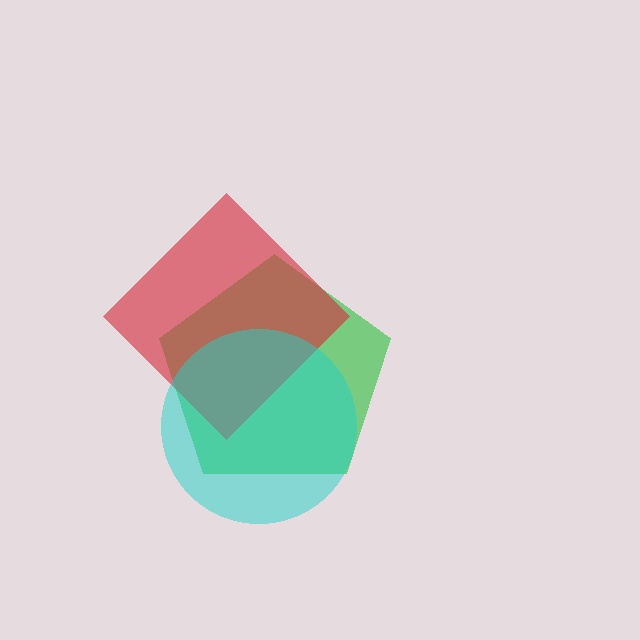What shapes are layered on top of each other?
The layered shapes are: a green pentagon, a red diamond, a cyan circle.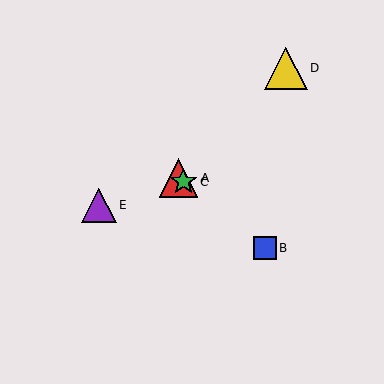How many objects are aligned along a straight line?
3 objects (A, B, C) are aligned along a straight line.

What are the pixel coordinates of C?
Object C is at (183, 182).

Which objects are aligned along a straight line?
Objects A, B, C are aligned along a straight line.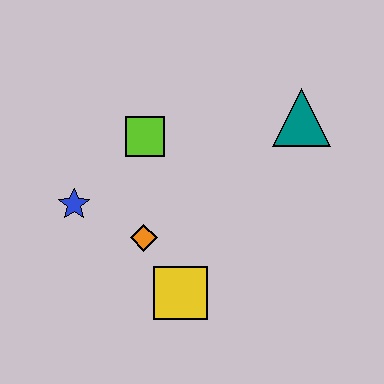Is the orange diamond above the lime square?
No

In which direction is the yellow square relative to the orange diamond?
The yellow square is below the orange diamond.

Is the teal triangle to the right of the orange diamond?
Yes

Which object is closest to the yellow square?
The orange diamond is closest to the yellow square.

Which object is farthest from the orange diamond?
The teal triangle is farthest from the orange diamond.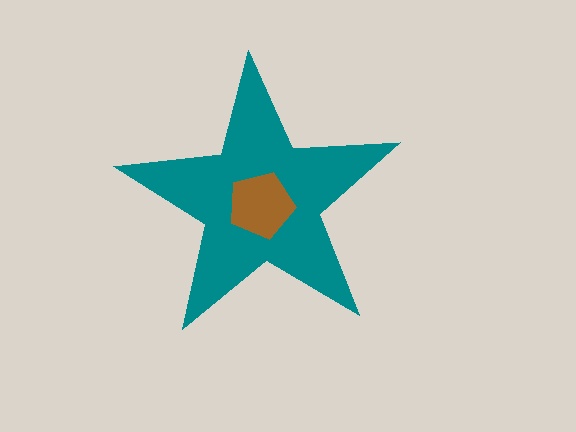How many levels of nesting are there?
2.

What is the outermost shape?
The teal star.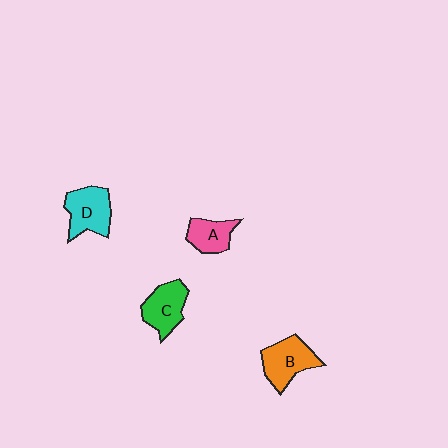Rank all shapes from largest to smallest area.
From largest to smallest: B (orange), D (cyan), C (green), A (pink).